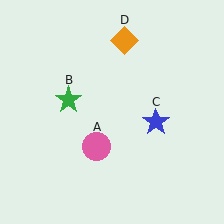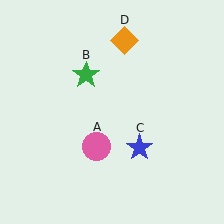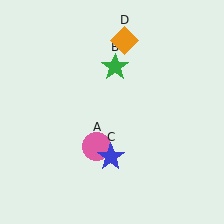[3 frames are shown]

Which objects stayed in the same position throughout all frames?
Pink circle (object A) and orange diamond (object D) remained stationary.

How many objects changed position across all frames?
2 objects changed position: green star (object B), blue star (object C).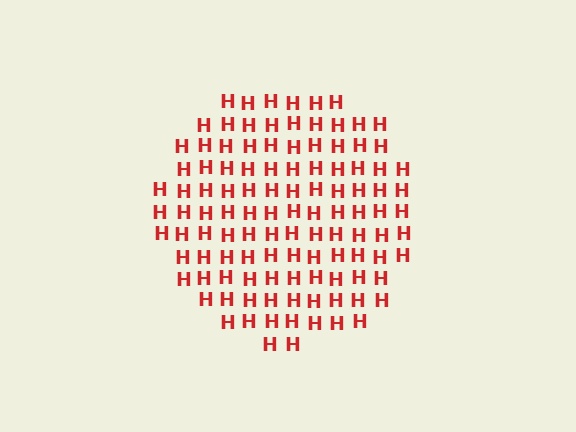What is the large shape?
The large shape is a circle.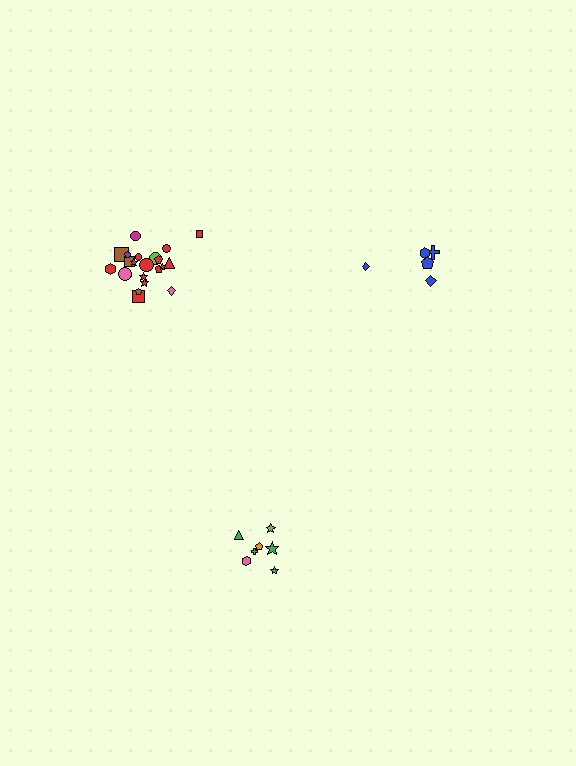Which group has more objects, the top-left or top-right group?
The top-left group.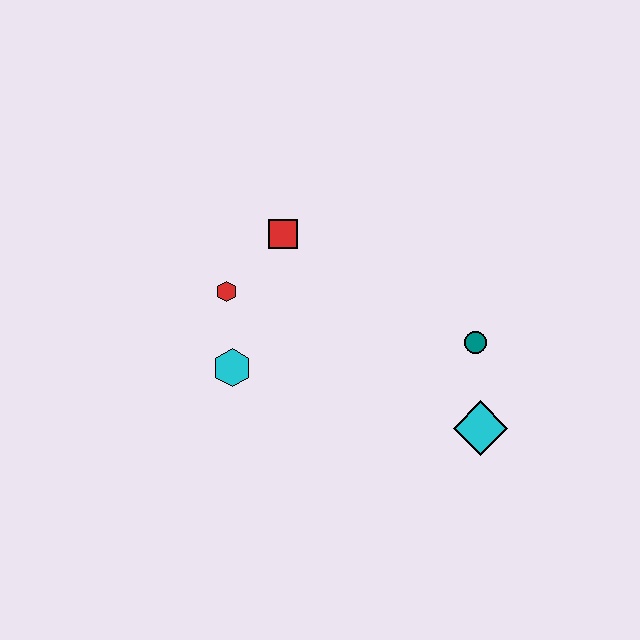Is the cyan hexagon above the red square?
No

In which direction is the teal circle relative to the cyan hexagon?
The teal circle is to the right of the cyan hexagon.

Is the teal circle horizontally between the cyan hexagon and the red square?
No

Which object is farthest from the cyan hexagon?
The cyan diamond is farthest from the cyan hexagon.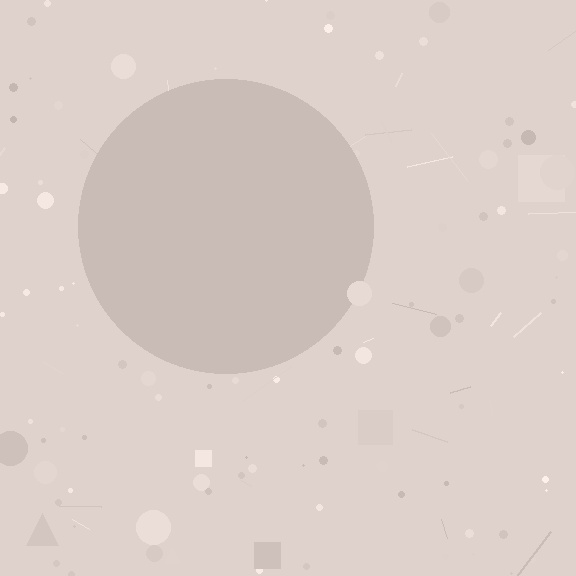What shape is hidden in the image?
A circle is hidden in the image.